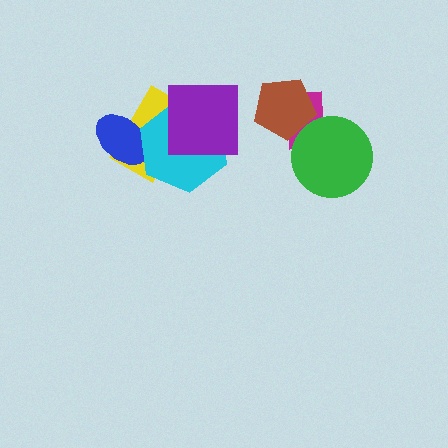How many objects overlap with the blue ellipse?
2 objects overlap with the blue ellipse.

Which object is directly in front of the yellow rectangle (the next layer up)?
The blue ellipse is directly in front of the yellow rectangle.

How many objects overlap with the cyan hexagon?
3 objects overlap with the cyan hexagon.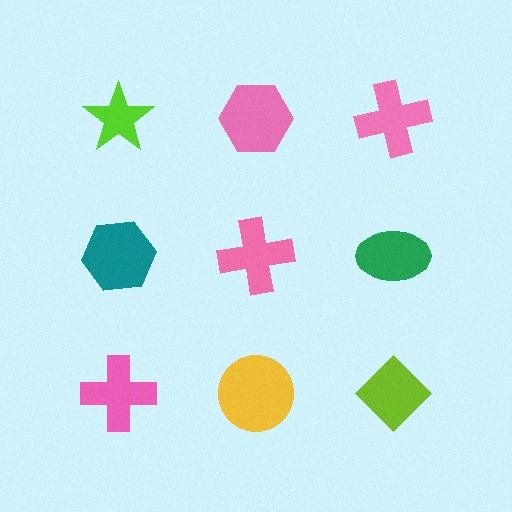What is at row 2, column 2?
A pink cross.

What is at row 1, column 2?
A pink hexagon.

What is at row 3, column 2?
A yellow circle.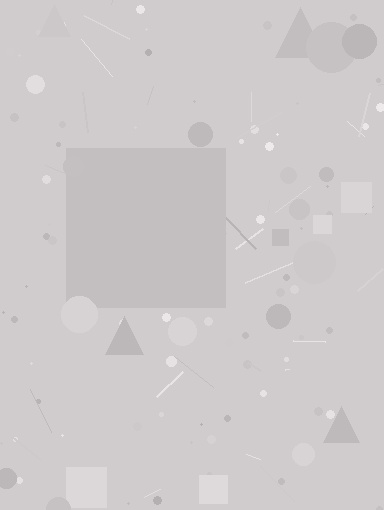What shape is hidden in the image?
A square is hidden in the image.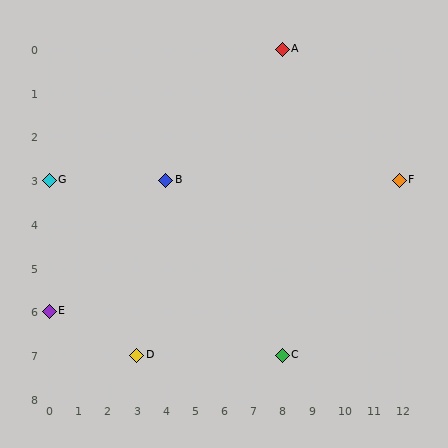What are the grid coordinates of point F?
Point F is at grid coordinates (12, 3).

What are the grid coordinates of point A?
Point A is at grid coordinates (8, 0).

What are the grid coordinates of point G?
Point G is at grid coordinates (0, 3).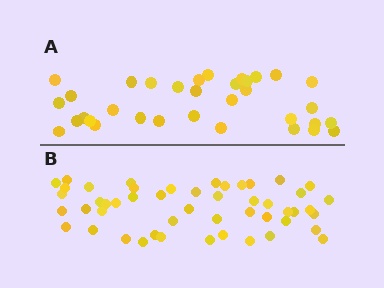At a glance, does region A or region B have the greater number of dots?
Region B (the bottom region) has more dots.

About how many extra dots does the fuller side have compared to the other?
Region B has approximately 15 more dots than region A.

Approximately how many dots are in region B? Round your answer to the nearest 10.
About 50 dots.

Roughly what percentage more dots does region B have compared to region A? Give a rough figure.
About 45% more.